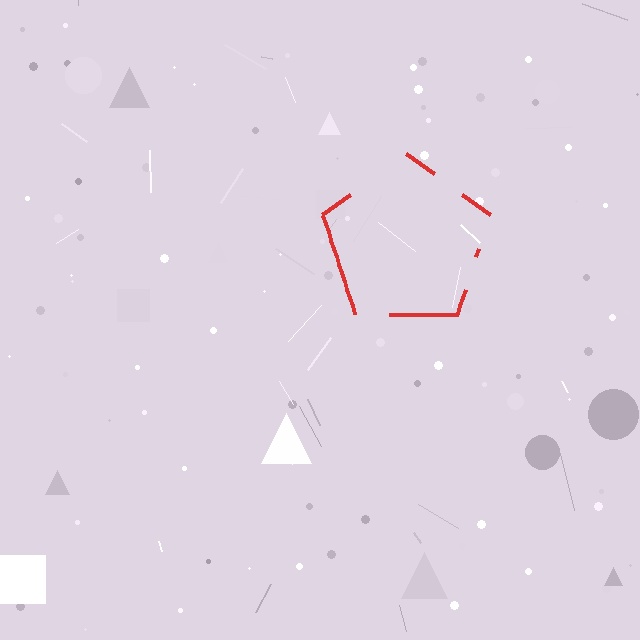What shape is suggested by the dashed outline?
The dashed outline suggests a pentagon.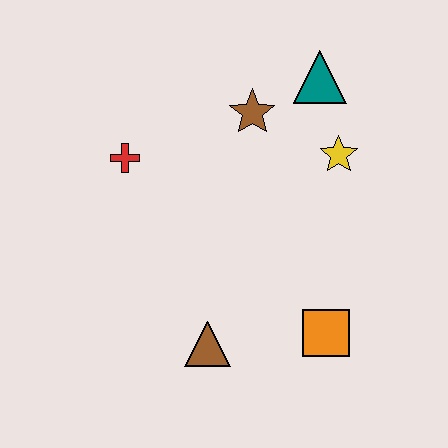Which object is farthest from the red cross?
The orange square is farthest from the red cross.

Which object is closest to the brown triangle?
The orange square is closest to the brown triangle.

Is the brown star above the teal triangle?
No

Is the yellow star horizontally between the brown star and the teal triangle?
No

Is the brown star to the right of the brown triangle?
Yes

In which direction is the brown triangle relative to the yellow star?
The brown triangle is below the yellow star.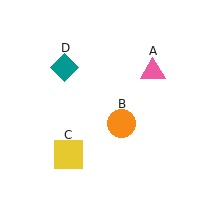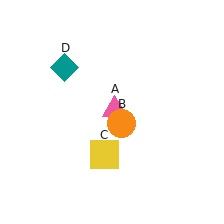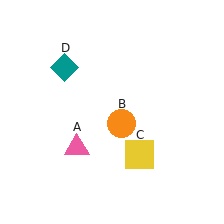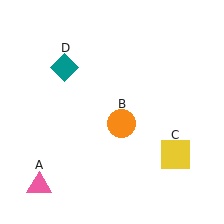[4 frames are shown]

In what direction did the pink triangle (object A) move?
The pink triangle (object A) moved down and to the left.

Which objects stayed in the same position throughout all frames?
Orange circle (object B) and teal diamond (object D) remained stationary.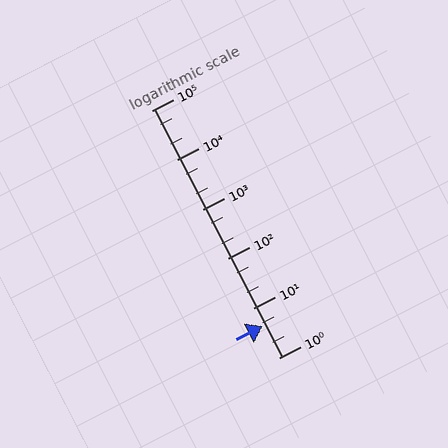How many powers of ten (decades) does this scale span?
The scale spans 5 decades, from 1 to 100000.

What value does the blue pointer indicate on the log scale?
The pointer indicates approximately 4.4.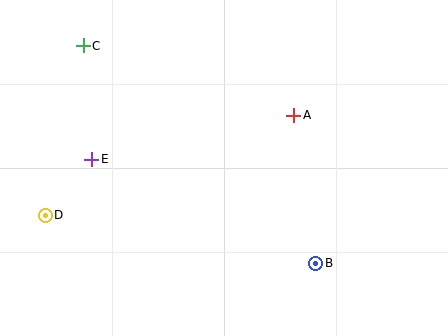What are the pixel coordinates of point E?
Point E is at (92, 159).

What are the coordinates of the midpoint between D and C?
The midpoint between D and C is at (64, 130).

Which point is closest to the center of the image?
Point A at (294, 115) is closest to the center.